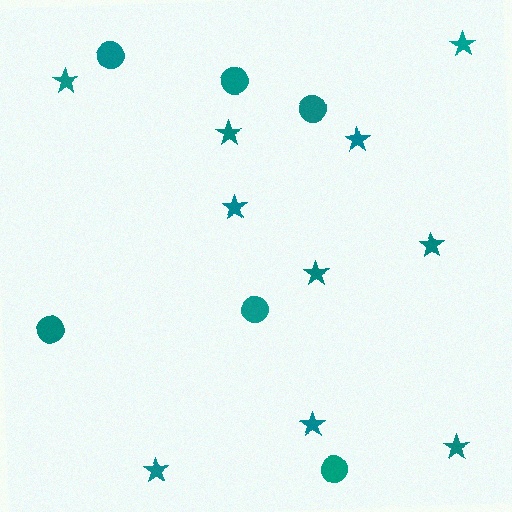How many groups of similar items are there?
There are 2 groups: one group of stars (10) and one group of circles (6).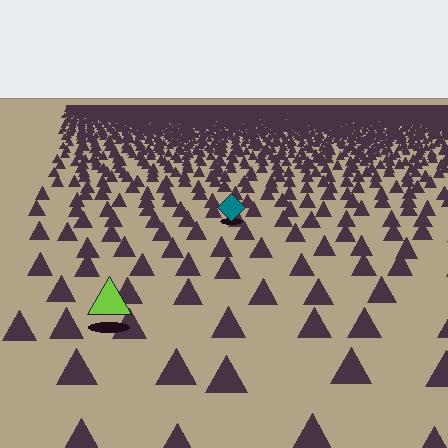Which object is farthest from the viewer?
The teal diamond is farthest from the viewer. It appears smaller and the ground texture around it is denser.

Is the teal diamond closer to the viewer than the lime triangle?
No. The lime triangle is closer — you can tell from the texture gradient: the ground texture is coarser near it.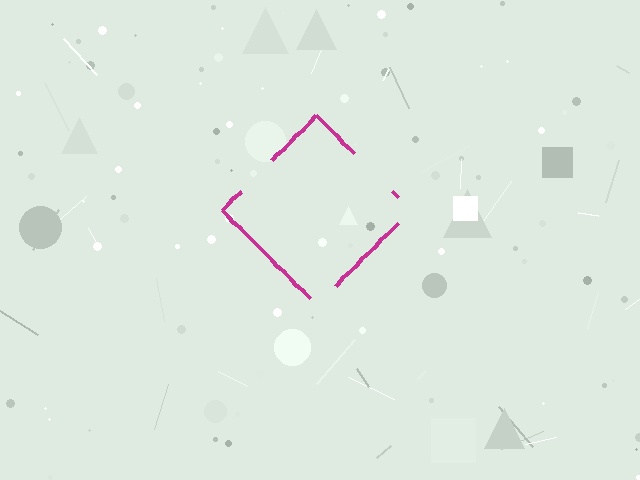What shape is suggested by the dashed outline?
The dashed outline suggests a diamond.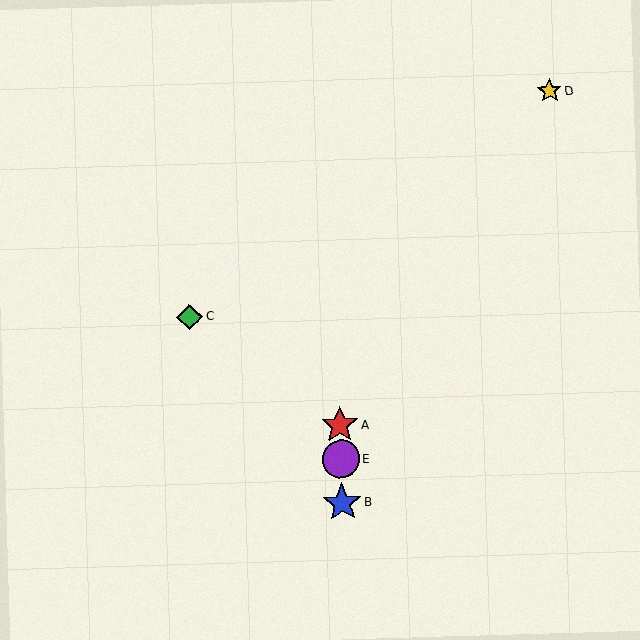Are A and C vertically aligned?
No, A is at x≈340 and C is at x≈190.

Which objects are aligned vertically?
Objects A, B, E are aligned vertically.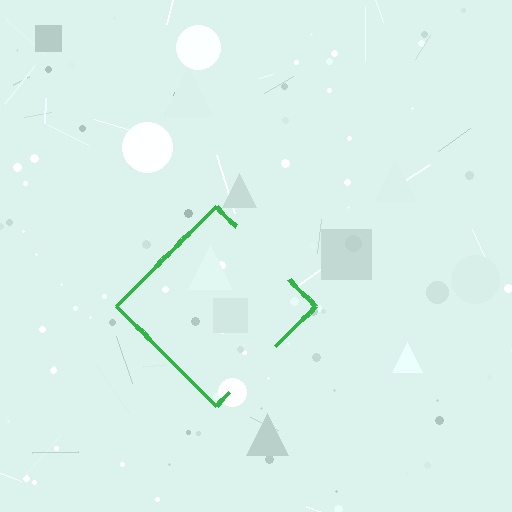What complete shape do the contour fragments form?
The contour fragments form a diamond.